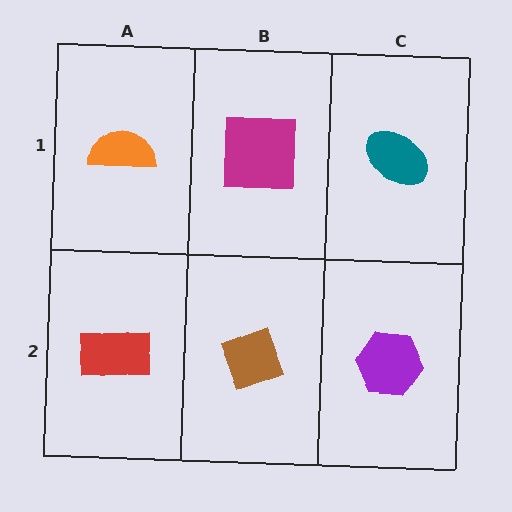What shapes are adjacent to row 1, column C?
A purple hexagon (row 2, column C), a magenta square (row 1, column B).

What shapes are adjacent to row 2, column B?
A magenta square (row 1, column B), a red rectangle (row 2, column A), a purple hexagon (row 2, column C).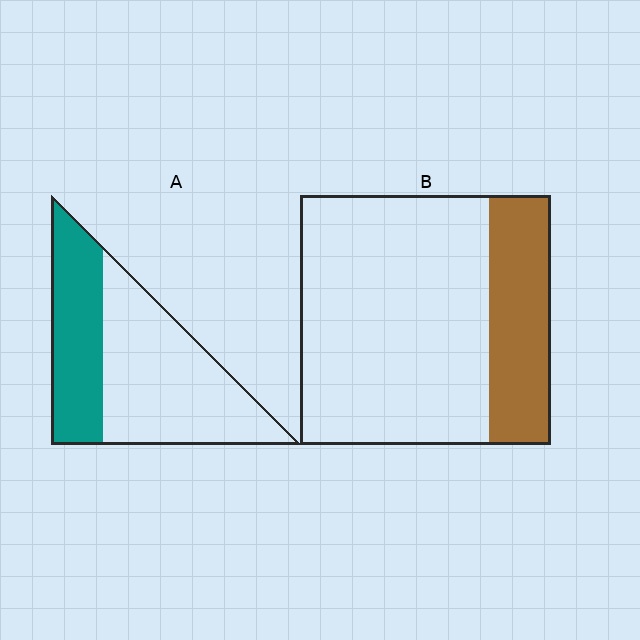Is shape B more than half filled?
No.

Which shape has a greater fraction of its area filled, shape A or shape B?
Shape A.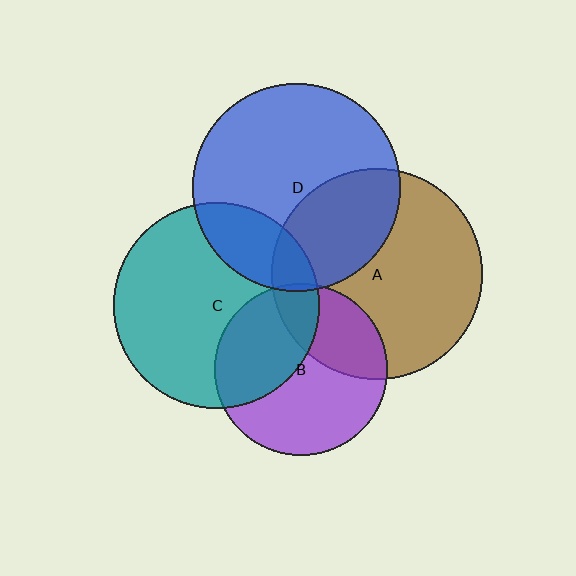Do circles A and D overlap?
Yes.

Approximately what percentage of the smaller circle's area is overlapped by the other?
Approximately 35%.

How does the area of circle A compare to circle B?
Approximately 1.5 times.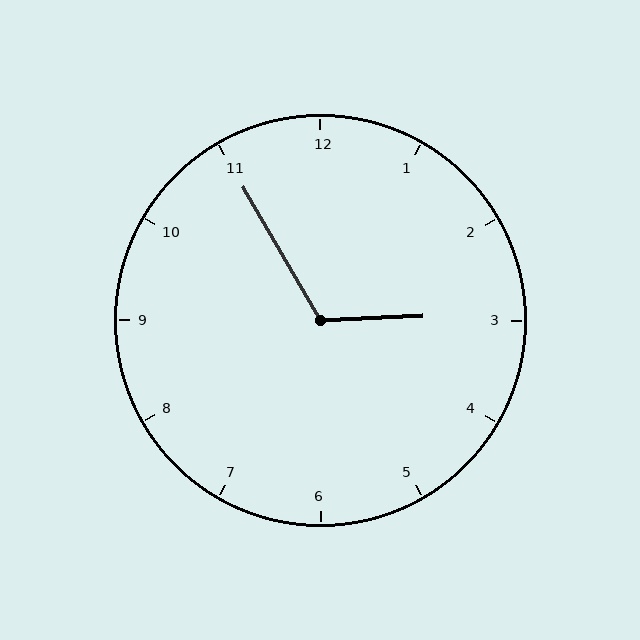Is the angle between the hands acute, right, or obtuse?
It is obtuse.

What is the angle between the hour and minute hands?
Approximately 118 degrees.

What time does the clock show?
2:55.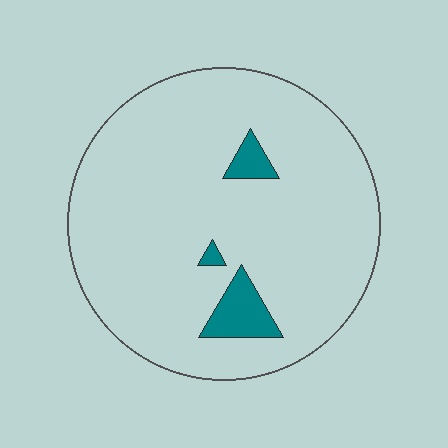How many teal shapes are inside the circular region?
3.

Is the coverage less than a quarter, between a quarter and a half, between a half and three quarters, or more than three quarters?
Less than a quarter.